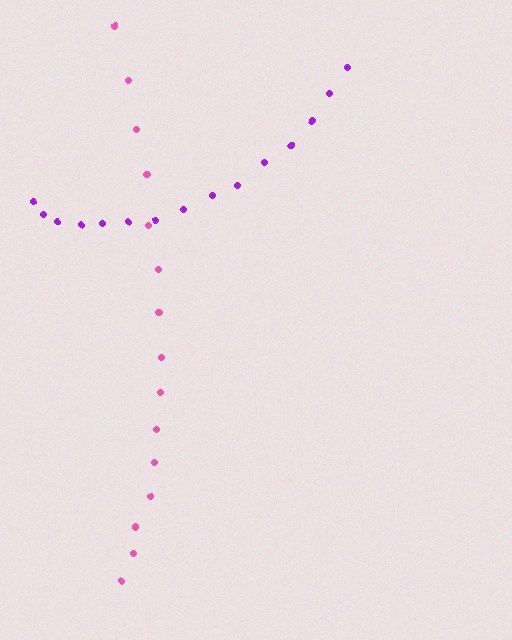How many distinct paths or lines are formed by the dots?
There are 2 distinct paths.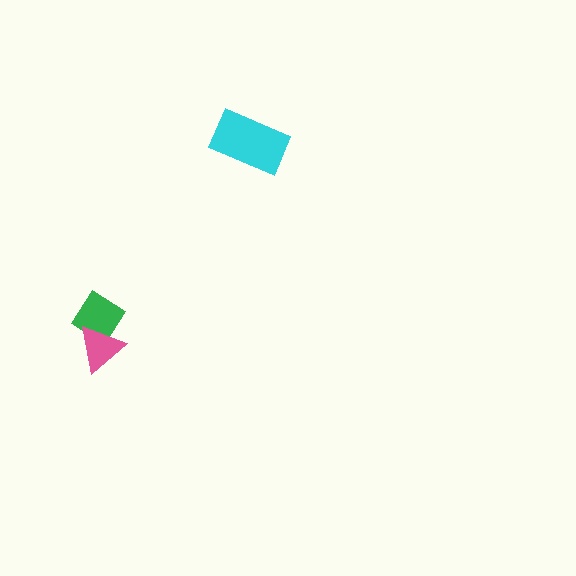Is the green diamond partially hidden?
Yes, it is partially covered by another shape.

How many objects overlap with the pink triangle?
1 object overlaps with the pink triangle.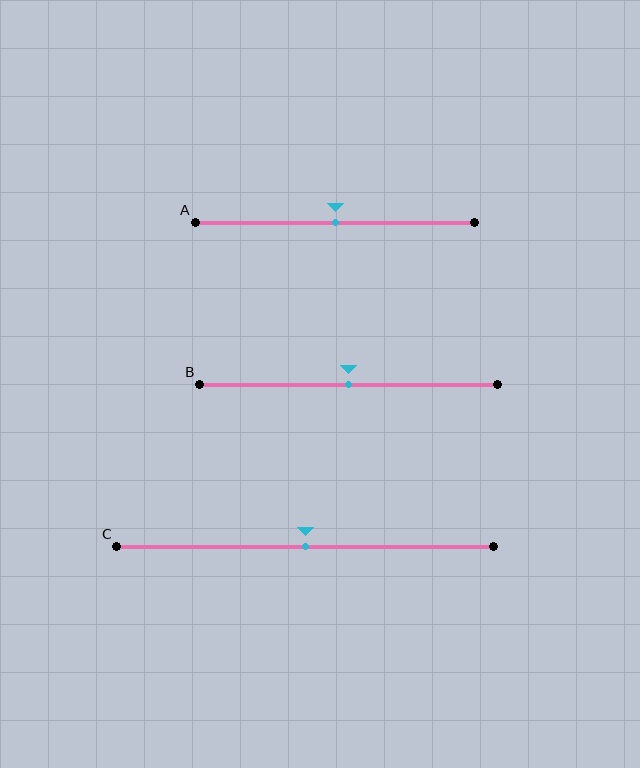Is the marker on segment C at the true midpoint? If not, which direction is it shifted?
Yes, the marker on segment C is at the true midpoint.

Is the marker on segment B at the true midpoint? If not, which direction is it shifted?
Yes, the marker on segment B is at the true midpoint.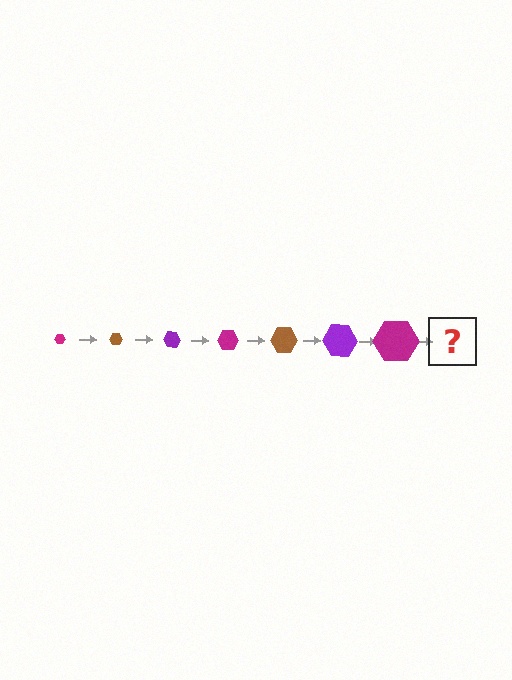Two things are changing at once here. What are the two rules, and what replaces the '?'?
The two rules are that the hexagon grows larger each step and the color cycles through magenta, brown, and purple. The '?' should be a brown hexagon, larger than the previous one.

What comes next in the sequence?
The next element should be a brown hexagon, larger than the previous one.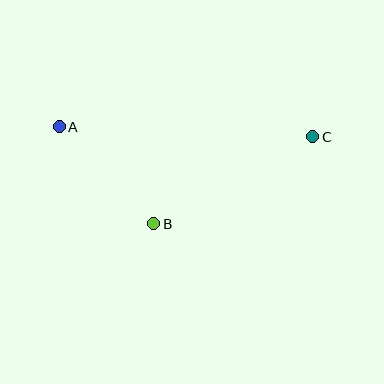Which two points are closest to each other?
Points A and B are closest to each other.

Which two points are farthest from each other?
Points A and C are farthest from each other.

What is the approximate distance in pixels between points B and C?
The distance between B and C is approximately 182 pixels.